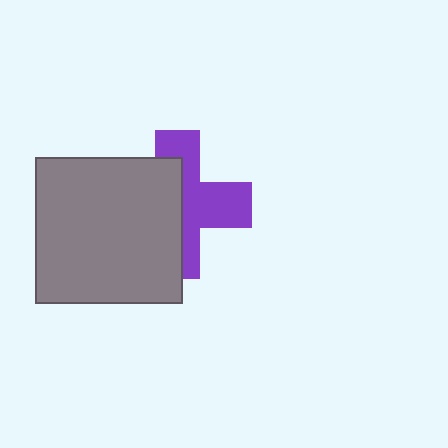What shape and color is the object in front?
The object in front is a gray square.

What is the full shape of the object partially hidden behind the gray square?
The partially hidden object is a purple cross.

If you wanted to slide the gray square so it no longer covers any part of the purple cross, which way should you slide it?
Slide it left — that is the most direct way to separate the two shapes.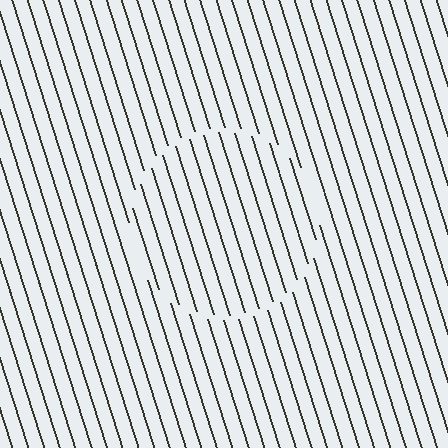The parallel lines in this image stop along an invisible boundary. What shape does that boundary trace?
An illusory circle. The interior of the shape contains the same grating, shifted by half a period — the contour is defined by the phase discontinuity where line-ends from the inner and outer gratings abut.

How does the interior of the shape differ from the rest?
The interior of the shape contains the same grating, shifted by half a period — the contour is defined by the phase discontinuity where line-ends from the inner and outer gratings abut.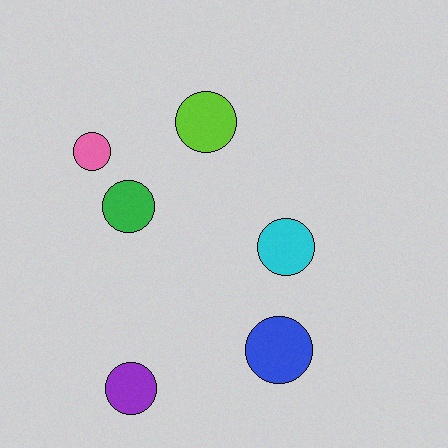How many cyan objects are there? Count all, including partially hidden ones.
There is 1 cyan object.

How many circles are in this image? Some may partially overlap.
There are 6 circles.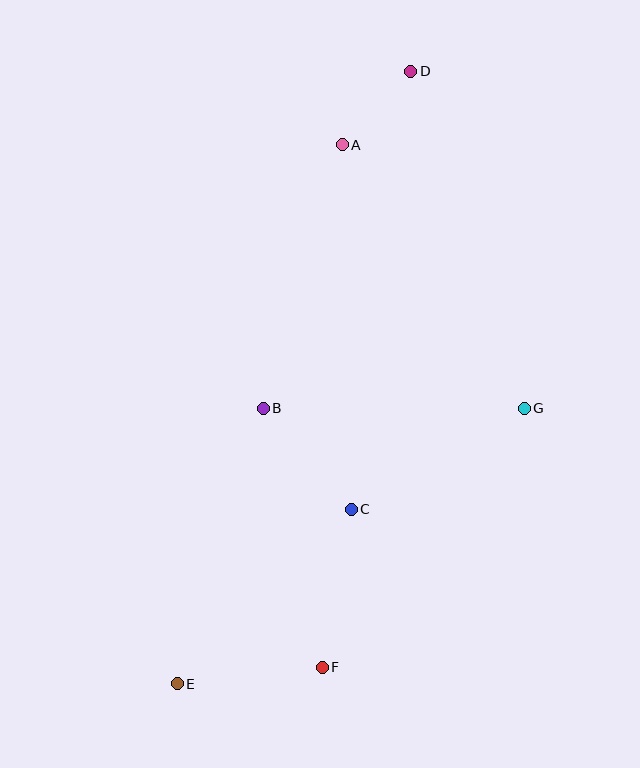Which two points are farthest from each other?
Points D and E are farthest from each other.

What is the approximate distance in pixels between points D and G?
The distance between D and G is approximately 356 pixels.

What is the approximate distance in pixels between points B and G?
The distance between B and G is approximately 261 pixels.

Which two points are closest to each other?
Points A and D are closest to each other.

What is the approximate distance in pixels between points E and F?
The distance between E and F is approximately 146 pixels.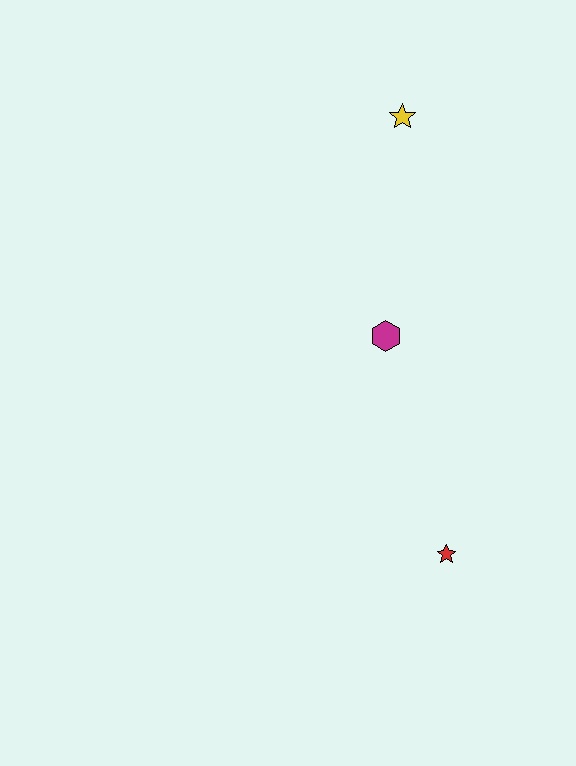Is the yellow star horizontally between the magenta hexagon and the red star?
Yes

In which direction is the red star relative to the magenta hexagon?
The red star is below the magenta hexagon.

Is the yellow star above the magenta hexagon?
Yes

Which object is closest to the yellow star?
The magenta hexagon is closest to the yellow star.